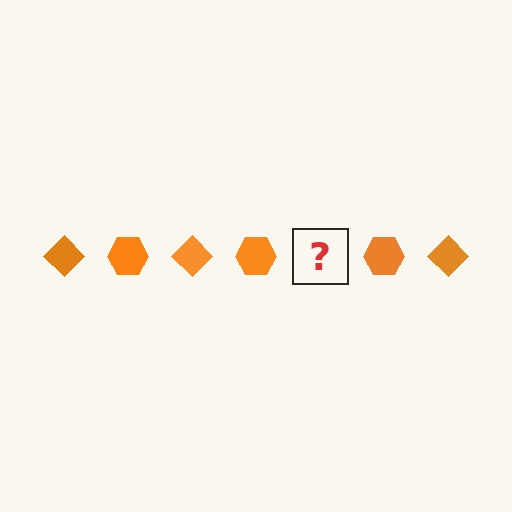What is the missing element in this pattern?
The missing element is an orange diamond.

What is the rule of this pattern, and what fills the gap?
The rule is that the pattern cycles through diamond, hexagon shapes in orange. The gap should be filled with an orange diamond.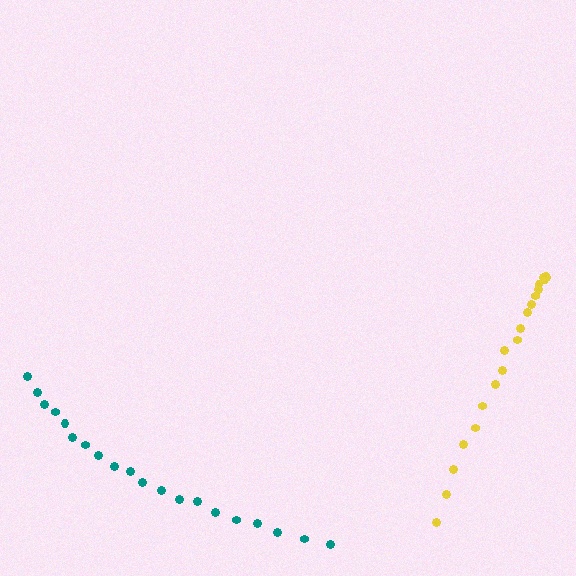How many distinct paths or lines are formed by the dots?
There are 2 distinct paths.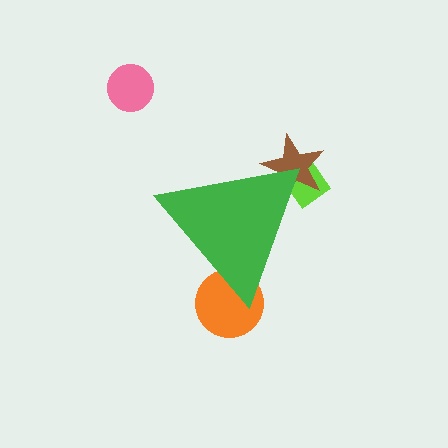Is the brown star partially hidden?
Yes, the brown star is partially hidden behind the green triangle.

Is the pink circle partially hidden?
No, the pink circle is fully visible.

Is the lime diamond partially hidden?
Yes, the lime diamond is partially hidden behind the green triangle.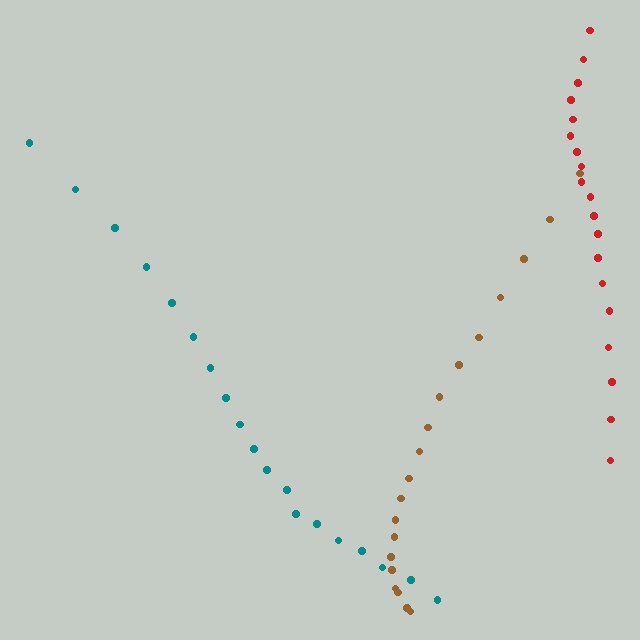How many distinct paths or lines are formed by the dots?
There are 3 distinct paths.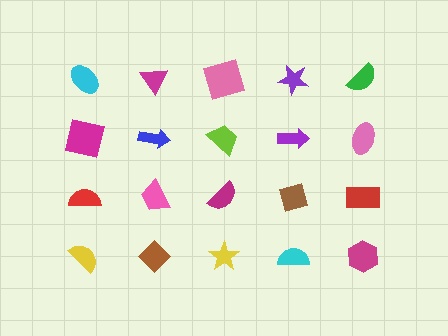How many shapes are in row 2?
5 shapes.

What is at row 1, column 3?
A pink square.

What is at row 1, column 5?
A green semicircle.